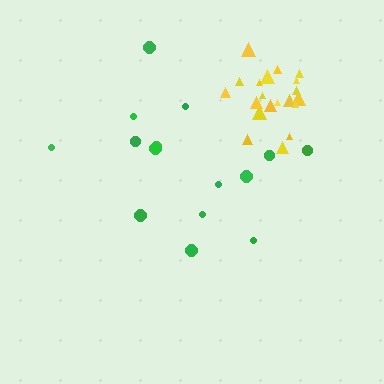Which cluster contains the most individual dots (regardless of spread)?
Yellow (22).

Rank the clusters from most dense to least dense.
yellow, green.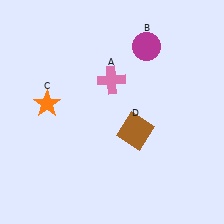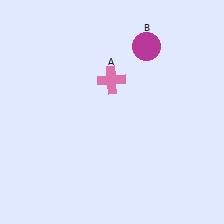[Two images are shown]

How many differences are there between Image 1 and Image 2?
There are 2 differences between the two images.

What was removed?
The brown square (D), the orange star (C) were removed in Image 2.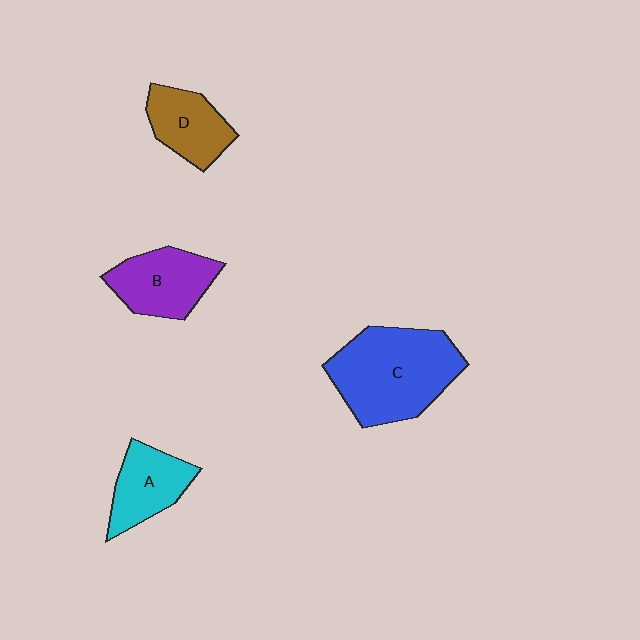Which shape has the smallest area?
Shape D (brown).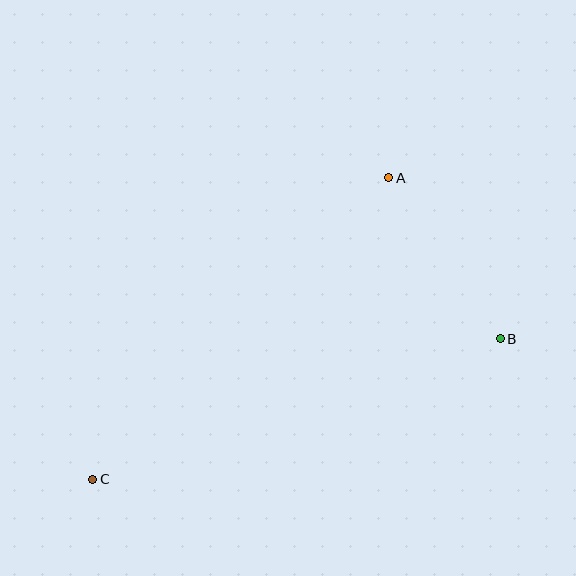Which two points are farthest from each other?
Points B and C are farthest from each other.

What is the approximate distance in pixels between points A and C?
The distance between A and C is approximately 423 pixels.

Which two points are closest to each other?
Points A and B are closest to each other.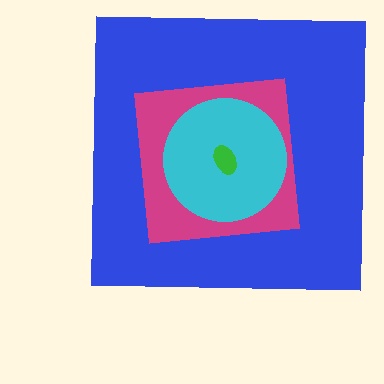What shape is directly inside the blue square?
The magenta square.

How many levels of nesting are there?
4.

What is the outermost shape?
The blue square.